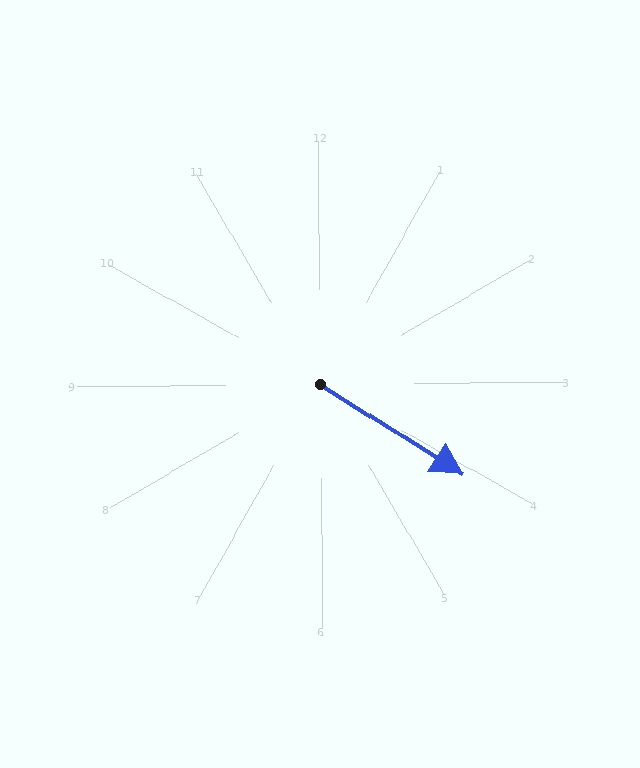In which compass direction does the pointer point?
Southeast.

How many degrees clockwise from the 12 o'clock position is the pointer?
Approximately 123 degrees.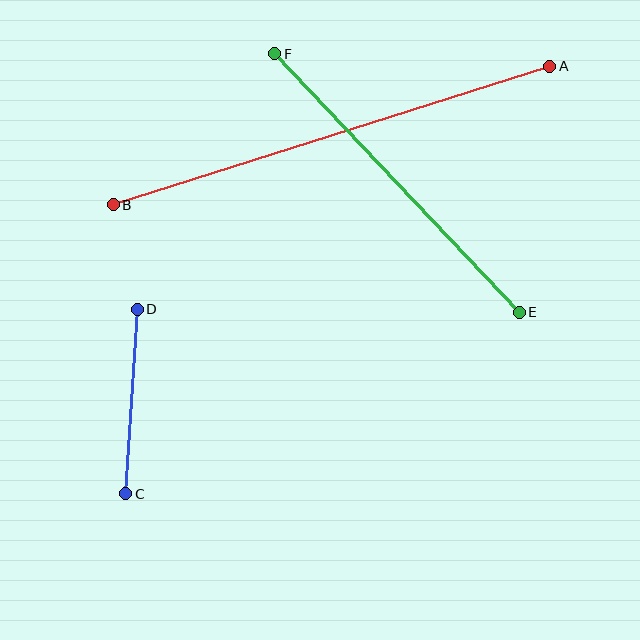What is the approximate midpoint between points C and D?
The midpoint is at approximately (132, 401) pixels.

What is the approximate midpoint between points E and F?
The midpoint is at approximately (397, 183) pixels.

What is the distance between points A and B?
The distance is approximately 458 pixels.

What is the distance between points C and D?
The distance is approximately 184 pixels.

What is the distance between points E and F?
The distance is approximately 356 pixels.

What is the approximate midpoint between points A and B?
The midpoint is at approximately (331, 136) pixels.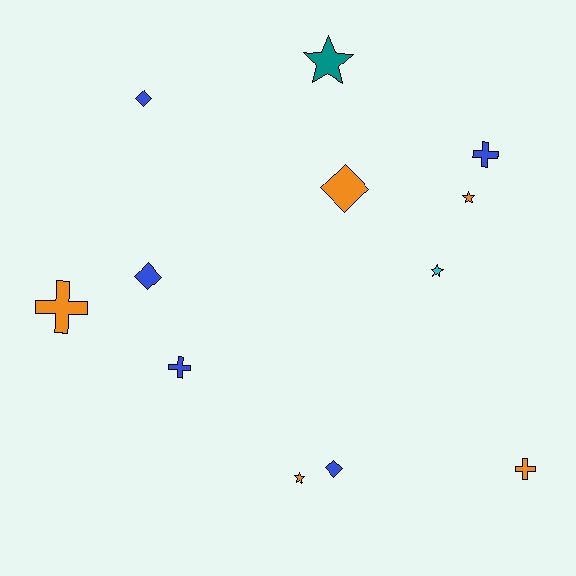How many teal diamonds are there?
There are no teal diamonds.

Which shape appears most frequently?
Cross, with 4 objects.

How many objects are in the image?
There are 12 objects.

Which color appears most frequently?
Blue, with 5 objects.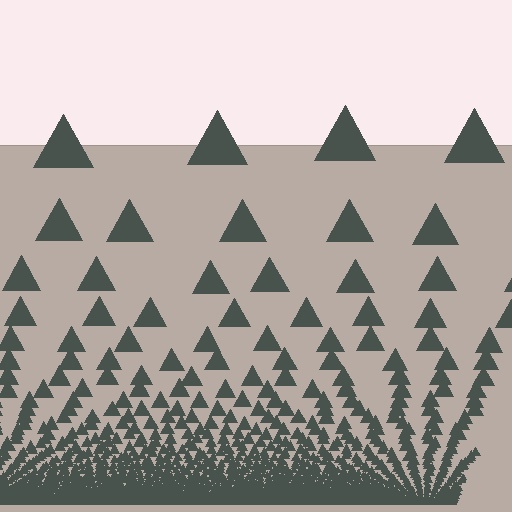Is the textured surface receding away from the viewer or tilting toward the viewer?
The surface appears to tilt toward the viewer. Texture elements get larger and sparser toward the top.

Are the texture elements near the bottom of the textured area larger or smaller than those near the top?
Smaller. The gradient is inverted — elements near the bottom are smaller and denser.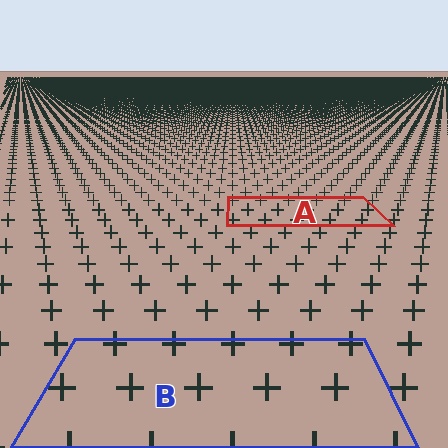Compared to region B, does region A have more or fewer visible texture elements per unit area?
Region A has more texture elements per unit area — they are packed more densely because it is farther away.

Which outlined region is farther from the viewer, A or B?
Region A is farther from the viewer — the texture elements inside it appear smaller and more densely packed.